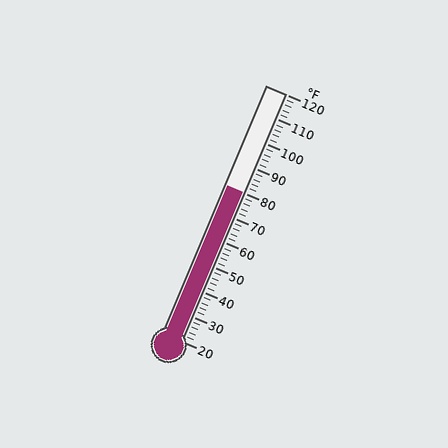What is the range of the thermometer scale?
The thermometer scale ranges from 20°F to 120°F.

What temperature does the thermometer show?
The thermometer shows approximately 80°F.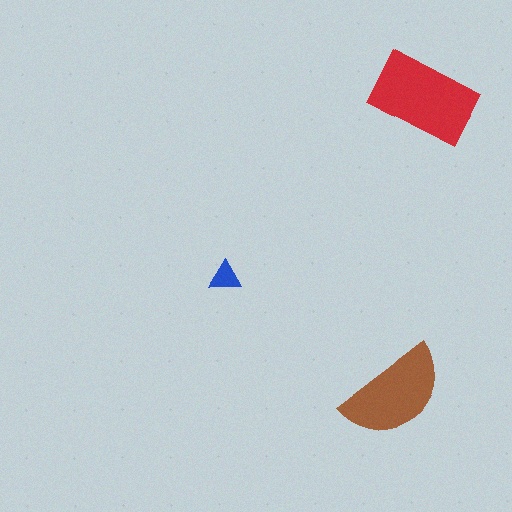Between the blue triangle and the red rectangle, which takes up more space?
The red rectangle.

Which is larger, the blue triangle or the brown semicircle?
The brown semicircle.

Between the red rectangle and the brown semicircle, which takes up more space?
The red rectangle.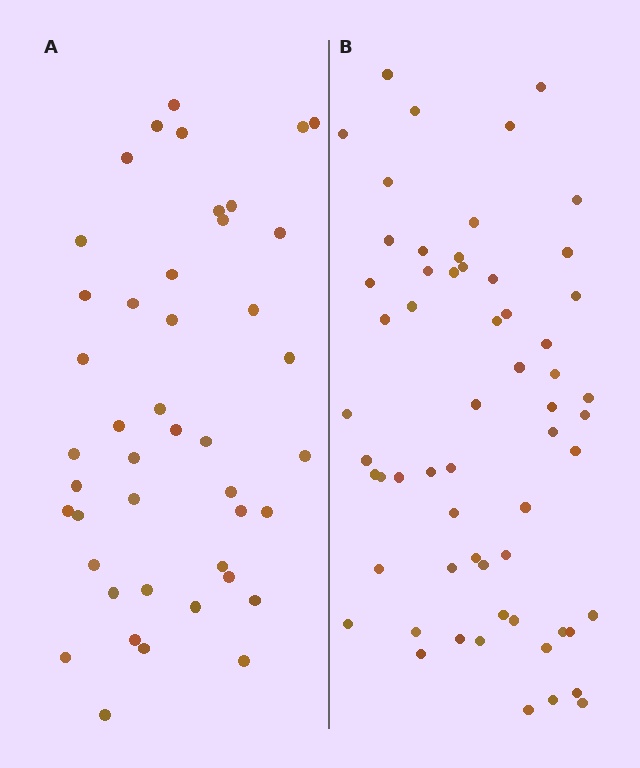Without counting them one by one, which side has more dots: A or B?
Region B (the right region) has more dots.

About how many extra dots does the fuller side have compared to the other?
Region B has approximately 15 more dots than region A.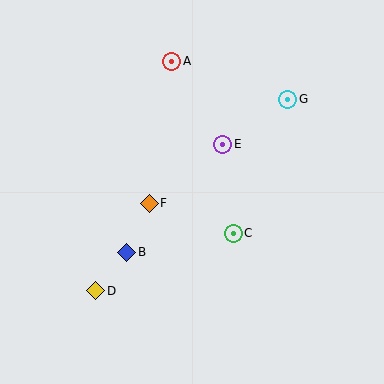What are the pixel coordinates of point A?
Point A is at (172, 61).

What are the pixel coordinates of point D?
Point D is at (96, 291).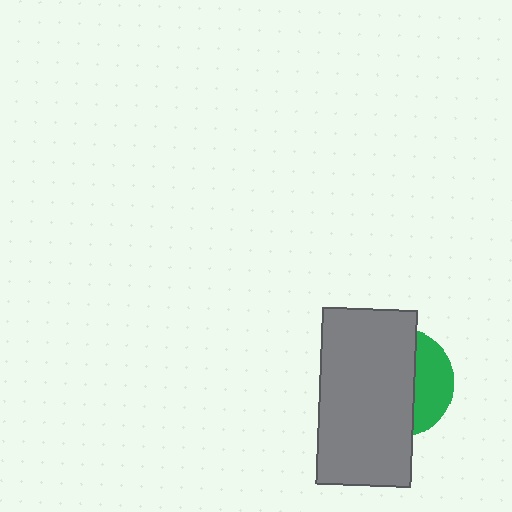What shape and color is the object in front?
The object in front is a gray rectangle.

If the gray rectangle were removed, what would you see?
You would see the complete green circle.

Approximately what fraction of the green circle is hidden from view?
Roughly 68% of the green circle is hidden behind the gray rectangle.